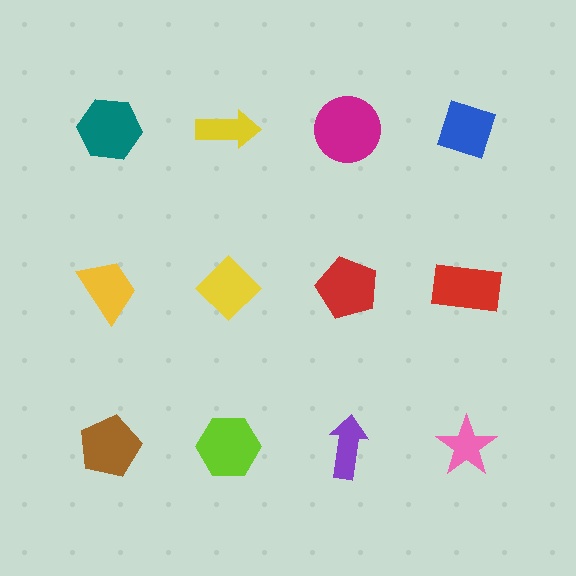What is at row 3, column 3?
A purple arrow.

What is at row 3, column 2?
A lime hexagon.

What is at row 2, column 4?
A red rectangle.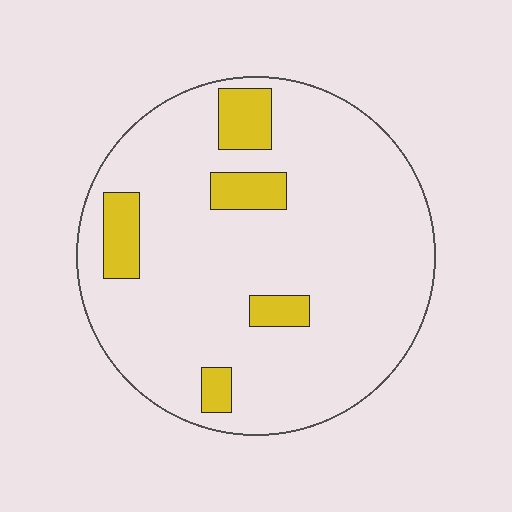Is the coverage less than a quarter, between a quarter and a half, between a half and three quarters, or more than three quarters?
Less than a quarter.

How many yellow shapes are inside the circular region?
5.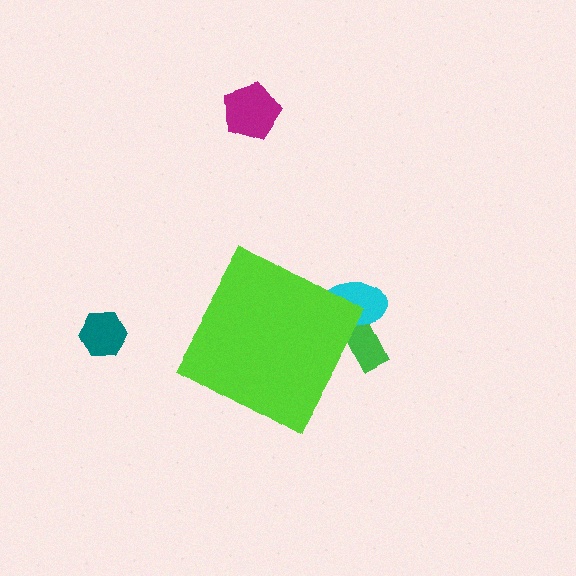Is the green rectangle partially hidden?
Yes, the green rectangle is partially hidden behind the lime diamond.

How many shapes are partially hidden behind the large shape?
2 shapes are partially hidden.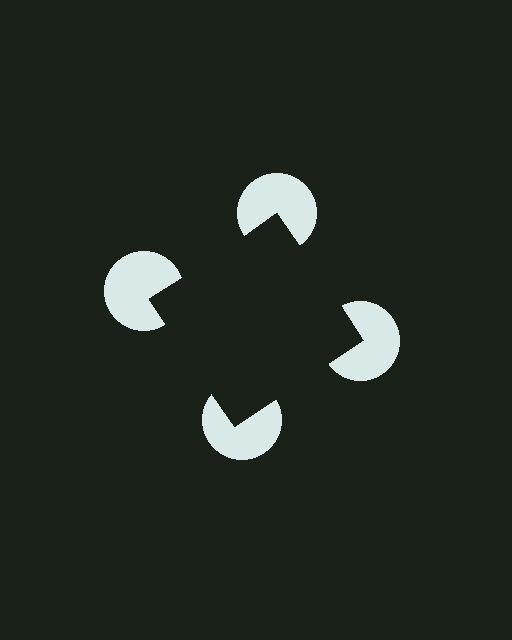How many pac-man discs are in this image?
There are 4 — one at each vertex of the illusory square.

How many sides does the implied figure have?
4 sides.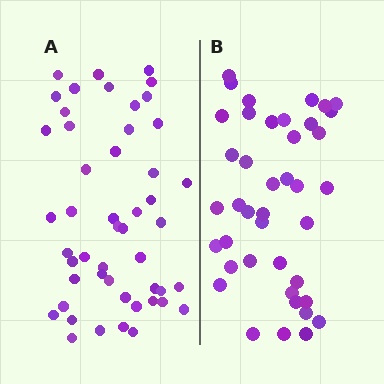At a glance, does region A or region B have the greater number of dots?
Region A (the left region) has more dots.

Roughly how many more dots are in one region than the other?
Region A has roughly 8 or so more dots than region B.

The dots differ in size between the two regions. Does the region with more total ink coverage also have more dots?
No. Region B has more total ink coverage because its dots are larger, but region A actually contains more individual dots. Total area can be misleading — the number of items is what matters here.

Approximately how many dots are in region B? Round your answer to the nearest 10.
About 40 dots. (The exact count is 41, which rounds to 40.)